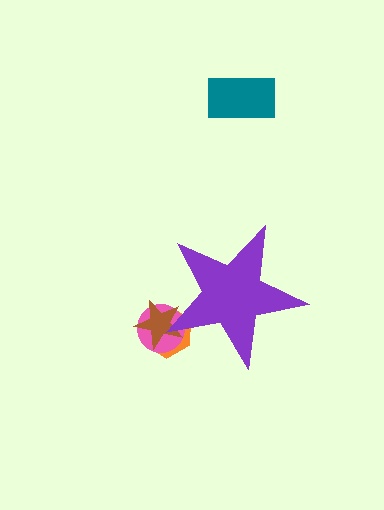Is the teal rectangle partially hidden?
No, the teal rectangle is fully visible.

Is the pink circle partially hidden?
Yes, the pink circle is partially hidden behind the purple star.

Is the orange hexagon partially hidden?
Yes, the orange hexagon is partially hidden behind the purple star.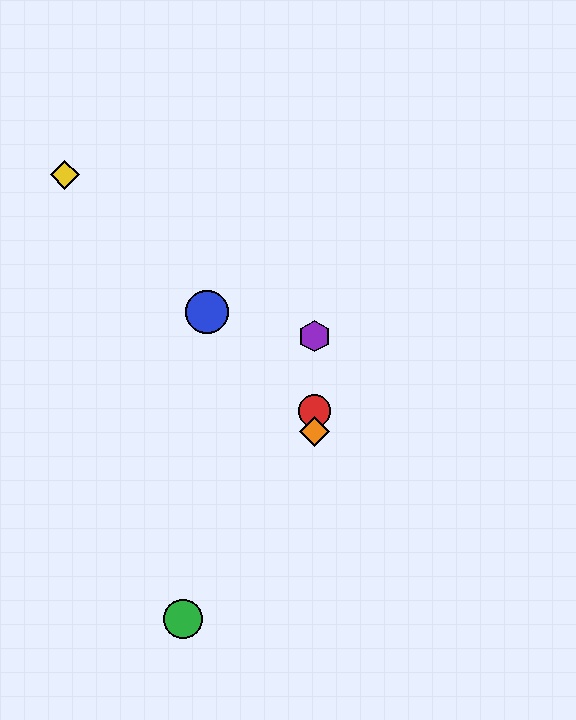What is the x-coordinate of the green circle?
The green circle is at x≈183.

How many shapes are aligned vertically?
3 shapes (the red circle, the purple hexagon, the orange diamond) are aligned vertically.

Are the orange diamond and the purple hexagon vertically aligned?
Yes, both are at x≈315.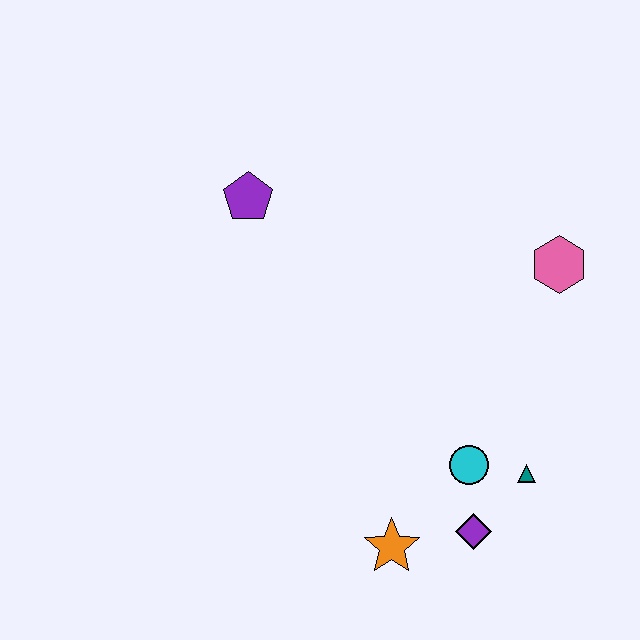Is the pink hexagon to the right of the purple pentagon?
Yes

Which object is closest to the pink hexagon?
The teal triangle is closest to the pink hexagon.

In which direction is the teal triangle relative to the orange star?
The teal triangle is to the right of the orange star.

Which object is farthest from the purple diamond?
The purple pentagon is farthest from the purple diamond.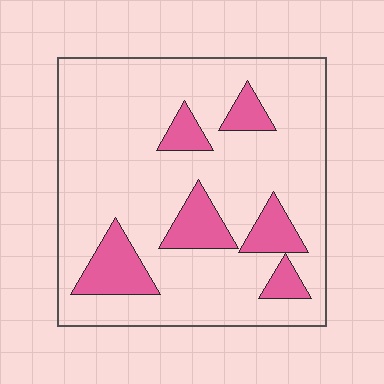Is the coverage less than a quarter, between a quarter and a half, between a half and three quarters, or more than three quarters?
Less than a quarter.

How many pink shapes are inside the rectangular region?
6.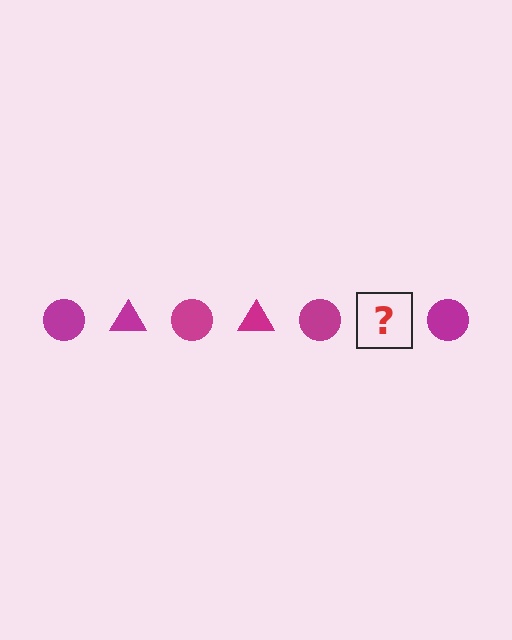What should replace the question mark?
The question mark should be replaced with a magenta triangle.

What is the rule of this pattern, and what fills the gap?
The rule is that the pattern cycles through circle, triangle shapes in magenta. The gap should be filled with a magenta triangle.